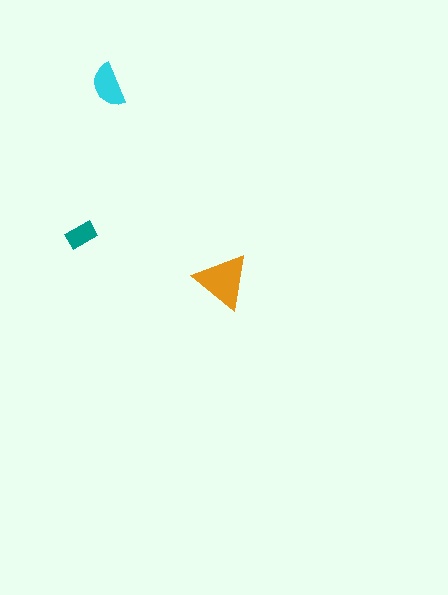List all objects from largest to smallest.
The orange triangle, the cyan semicircle, the teal rectangle.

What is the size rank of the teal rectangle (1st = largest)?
3rd.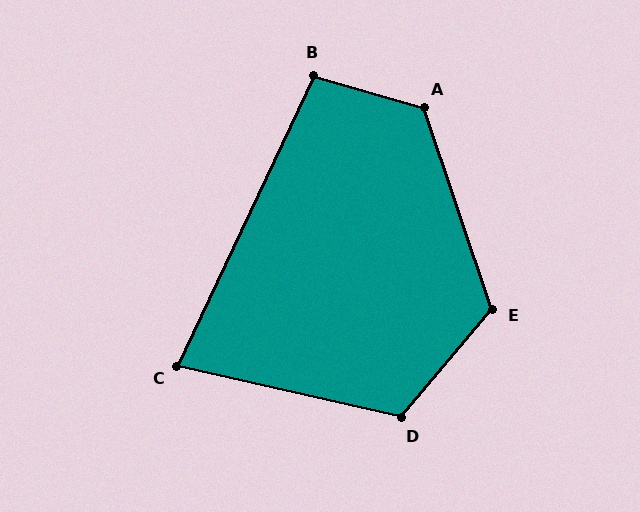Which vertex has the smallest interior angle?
C, at approximately 78 degrees.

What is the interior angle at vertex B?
Approximately 99 degrees (obtuse).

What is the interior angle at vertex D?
Approximately 117 degrees (obtuse).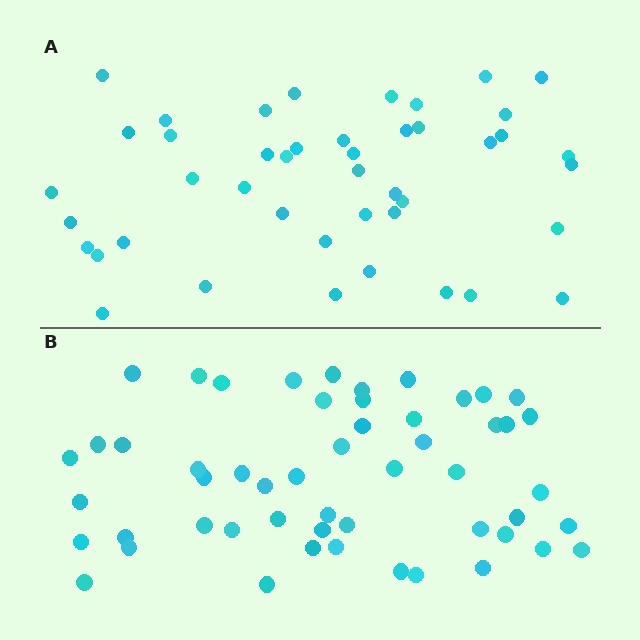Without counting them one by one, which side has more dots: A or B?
Region B (the bottom region) has more dots.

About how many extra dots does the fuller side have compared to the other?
Region B has roughly 8 or so more dots than region A.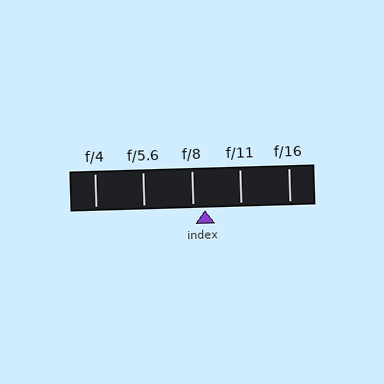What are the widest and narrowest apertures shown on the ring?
The widest aperture shown is f/4 and the narrowest is f/16.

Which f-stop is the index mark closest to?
The index mark is closest to f/8.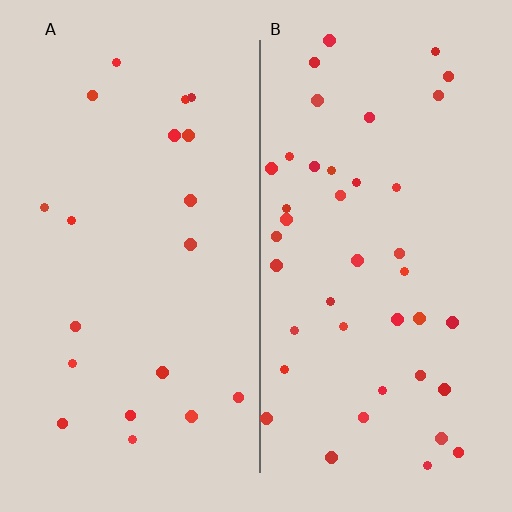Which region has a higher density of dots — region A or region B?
B (the right).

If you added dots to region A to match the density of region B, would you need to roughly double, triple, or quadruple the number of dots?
Approximately double.